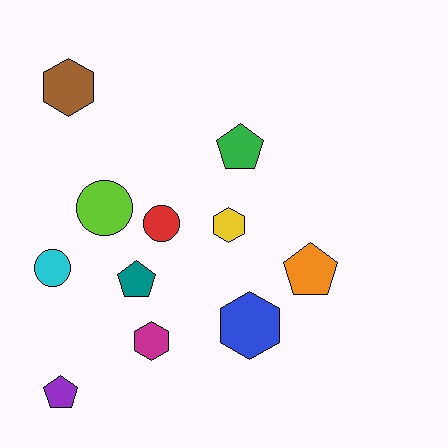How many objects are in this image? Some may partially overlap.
There are 11 objects.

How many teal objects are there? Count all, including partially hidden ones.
There is 1 teal object.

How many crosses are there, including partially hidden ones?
There are no crosses.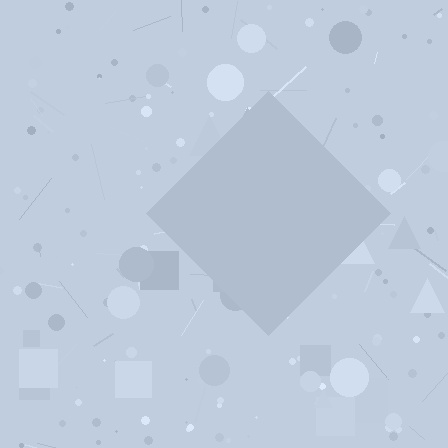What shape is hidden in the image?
A diamond is hidden in the image.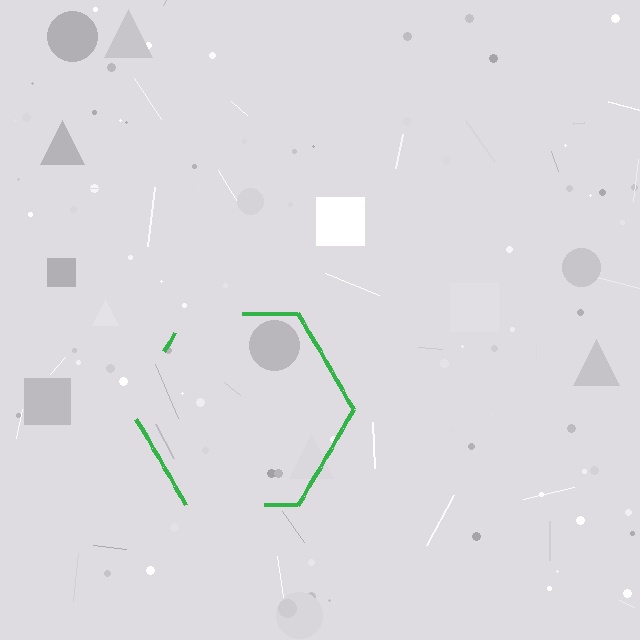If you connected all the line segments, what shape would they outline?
They would outline a hexagon.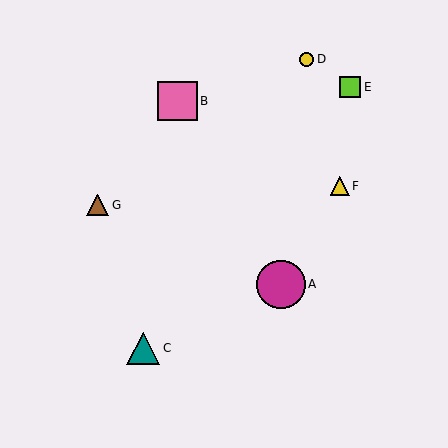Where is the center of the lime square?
The center of the lime square is at (350, 87).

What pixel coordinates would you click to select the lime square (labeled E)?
Click at (350, 87) to select the lime square E.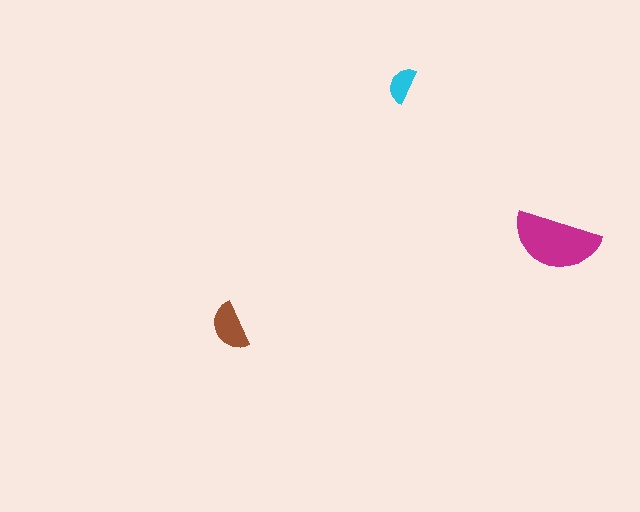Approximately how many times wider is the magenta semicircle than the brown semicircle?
About 2 times wider.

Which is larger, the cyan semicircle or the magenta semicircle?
The magenta one.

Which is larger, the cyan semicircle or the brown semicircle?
The brown one.